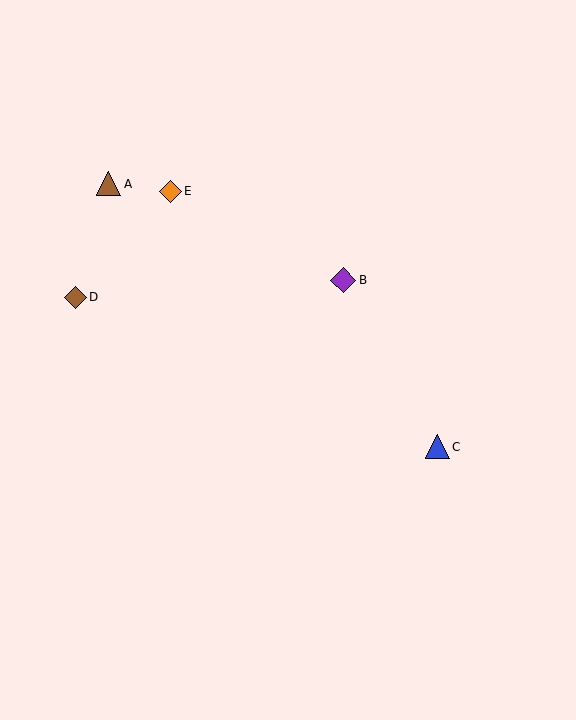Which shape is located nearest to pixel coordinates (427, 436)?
The blue triangle (labeled C) at (437, 447) is nearest to that location.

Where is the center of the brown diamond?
The center of the brown diamond is at (75, 297).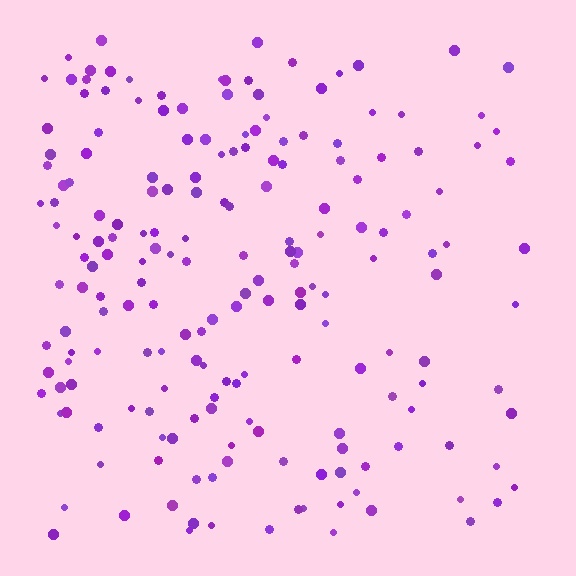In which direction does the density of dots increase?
From right to left, with the left side densest.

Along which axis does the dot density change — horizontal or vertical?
Horizontal.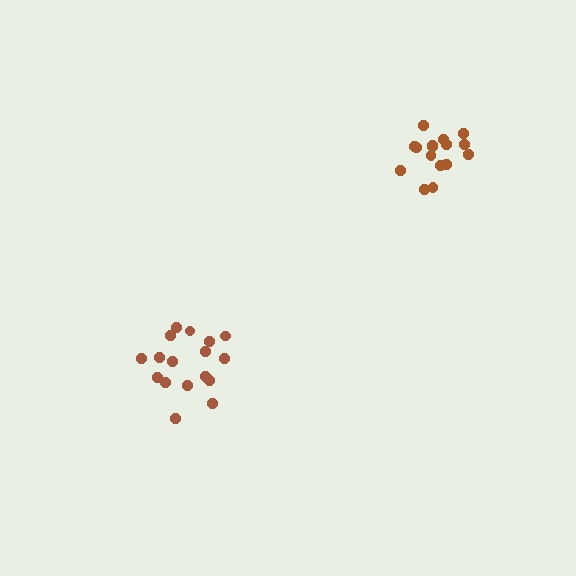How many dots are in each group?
Group 1: 16 dots, Group 2: 17 dots (33 total).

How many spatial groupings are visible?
There are 2 spatial groupings.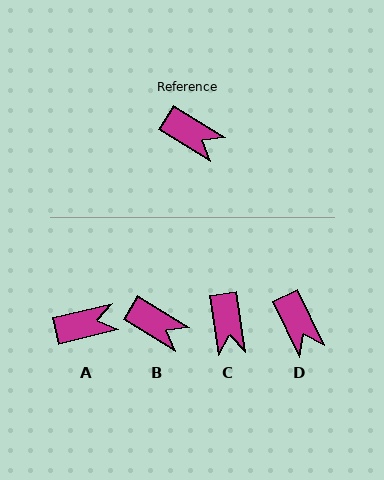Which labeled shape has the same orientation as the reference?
B.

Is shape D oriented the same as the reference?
No, it is off by about 33 degrees.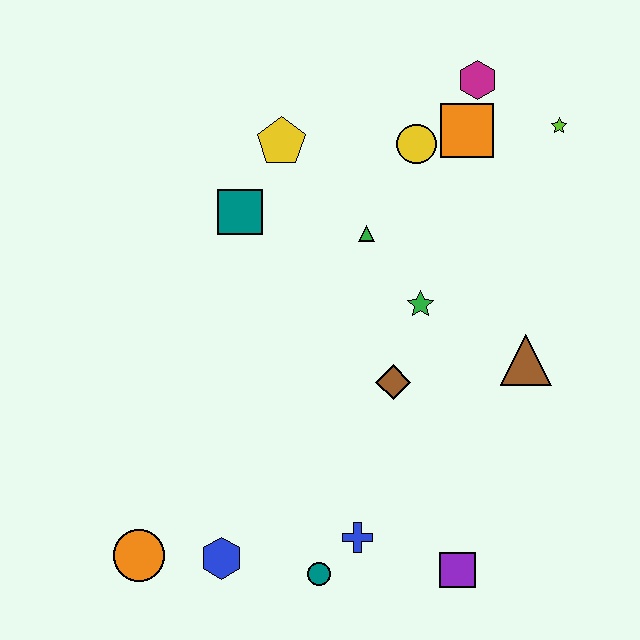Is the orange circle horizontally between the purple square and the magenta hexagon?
No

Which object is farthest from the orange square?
The orange circle is farthest from the orange square.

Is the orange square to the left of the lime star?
Yes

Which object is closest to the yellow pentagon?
The teal square is closest to the yellow pentagon.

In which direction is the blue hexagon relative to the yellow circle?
The blue hexagon is below the yellow circle.